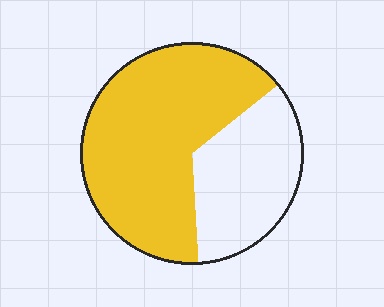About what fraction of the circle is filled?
About two thirds (2/3).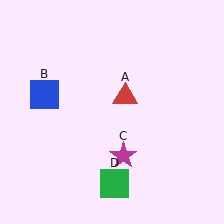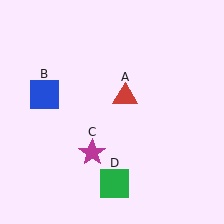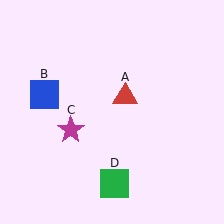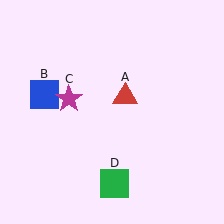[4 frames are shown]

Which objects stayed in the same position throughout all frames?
Red triangle (object A) and blue square (object B) and green square (object D) remained stationary.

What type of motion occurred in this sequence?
The magenta star (object C) rotated clockwise around the center of the scene.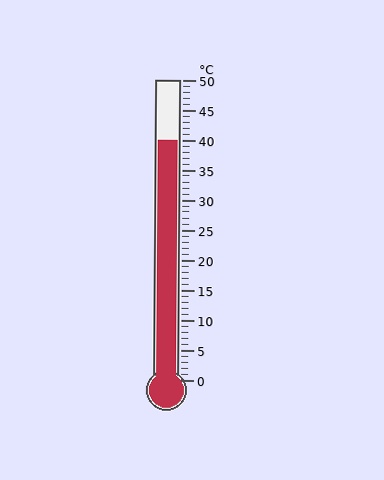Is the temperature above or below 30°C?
The temperature is above 30°C.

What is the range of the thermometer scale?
The thermometer scale ranges from 0°C to 50°C.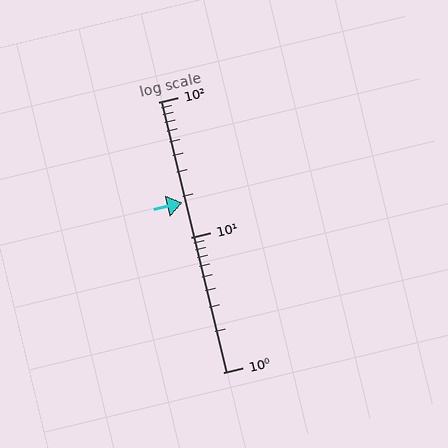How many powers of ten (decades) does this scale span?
The scale spans 2 decades, from 1 to 100.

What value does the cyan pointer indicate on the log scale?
The pointer indicates approximately 18.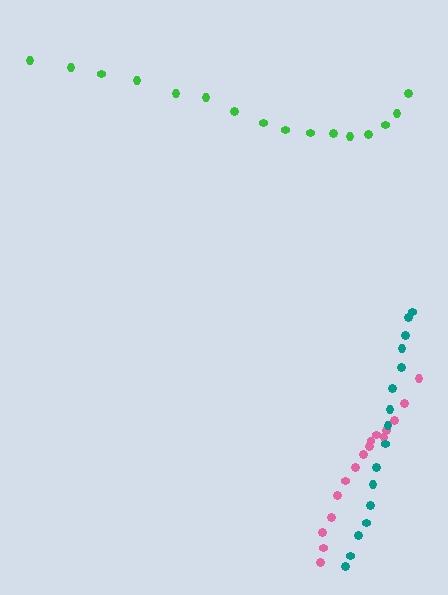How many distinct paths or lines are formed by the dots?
There are 3 distinct paths.